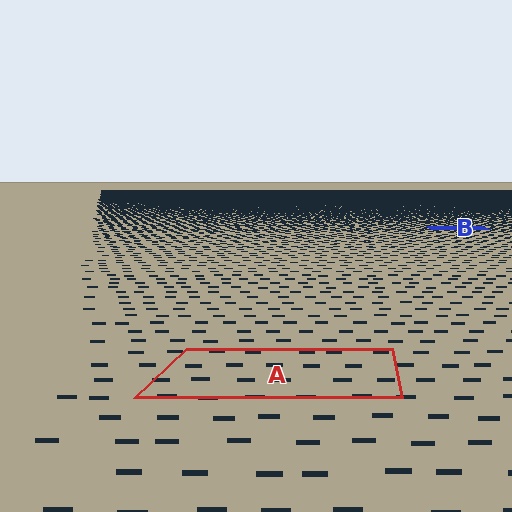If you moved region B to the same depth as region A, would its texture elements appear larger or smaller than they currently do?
They would appear larger. At a closer depth, the same texture elements are projected at a bigger on-screen size.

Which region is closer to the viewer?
Region A is closer. The texture elements there are larger and more spread out.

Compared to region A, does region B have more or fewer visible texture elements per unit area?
Region B has more texture elements per unit area — they are packed more densely because it is farther away.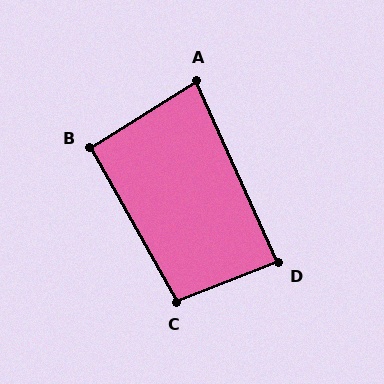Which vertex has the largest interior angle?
C, at approximately 98 degrees.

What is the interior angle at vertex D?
Approximately 87 degrees (approximately right).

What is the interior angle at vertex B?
Approximately 93 degrees (approximately right).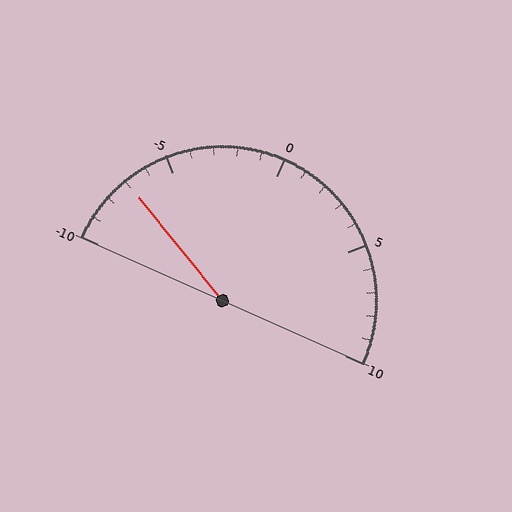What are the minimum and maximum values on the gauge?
The gauge ranges from -10 to 10.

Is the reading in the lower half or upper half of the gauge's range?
The reading is in the lower half of the range (-10 to 10).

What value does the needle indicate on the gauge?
The needle indicates approximately -7.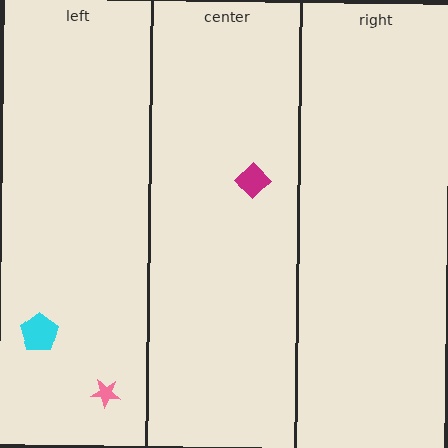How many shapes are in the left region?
2.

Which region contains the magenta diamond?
The center region.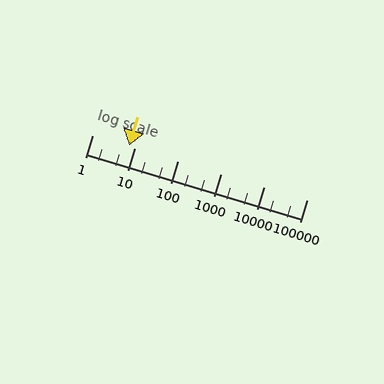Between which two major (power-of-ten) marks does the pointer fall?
The pointer is between 1 and 10.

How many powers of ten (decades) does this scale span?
The scale spans 5 decades, from 1 to 100000.